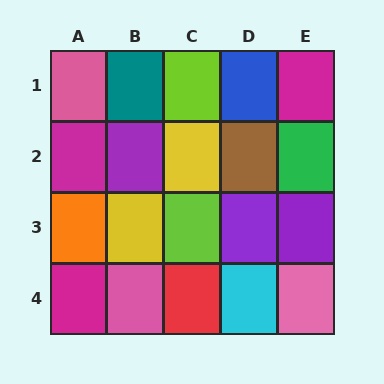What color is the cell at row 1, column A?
Pink.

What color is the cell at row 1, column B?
Teal.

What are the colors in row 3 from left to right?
Orange, yellow, lime, purple, purple.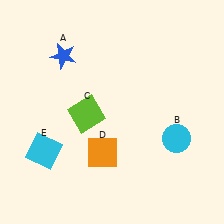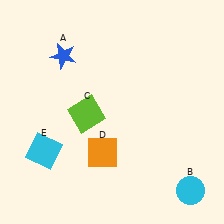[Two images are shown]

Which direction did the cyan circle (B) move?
The cyan circle (B) moved down.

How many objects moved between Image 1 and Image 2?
1 object moved between the two images.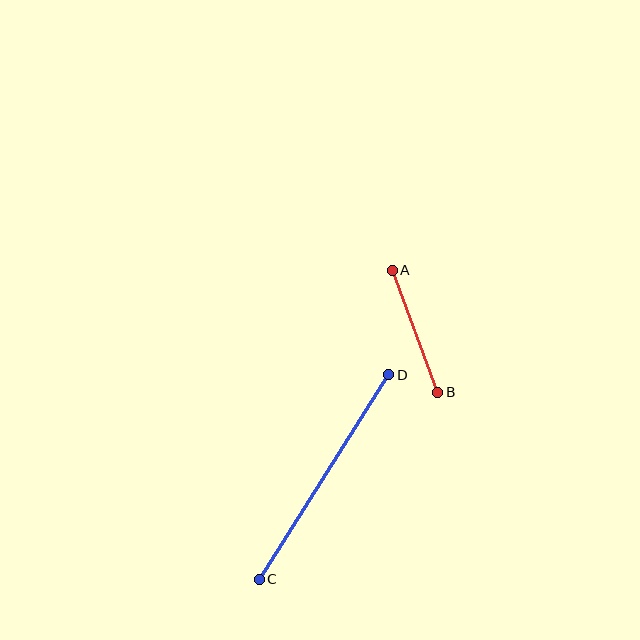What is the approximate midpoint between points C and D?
The midpoint is at approximately (324, 477) pixels.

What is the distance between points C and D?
The distance is approximately 242 pixels.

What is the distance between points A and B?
The distance is approximately 131 pixels.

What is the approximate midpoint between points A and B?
The midpoint is at approximately (415, 331) pixels.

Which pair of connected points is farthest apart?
Points C and D are farthest apart.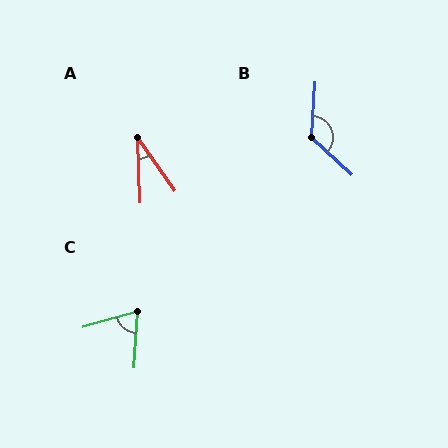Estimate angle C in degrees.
Approximately 71 degrees.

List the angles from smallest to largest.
A (33°), C (71°), B (129°).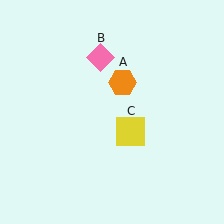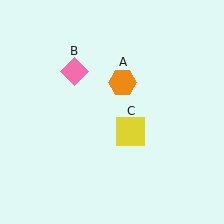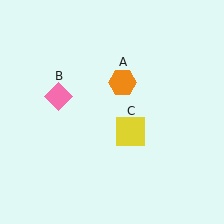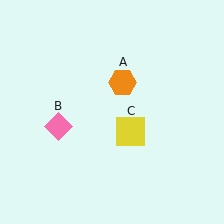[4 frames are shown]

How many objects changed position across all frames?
1 object changed position: pink diamond (object B).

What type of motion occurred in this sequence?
The pink diamond (object B) rotated counterclockwise around the center of the scene.